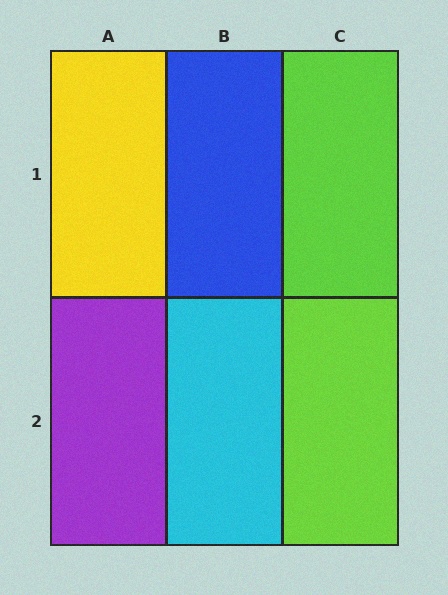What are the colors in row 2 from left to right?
Purple, cyan, lime.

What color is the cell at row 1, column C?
Lime.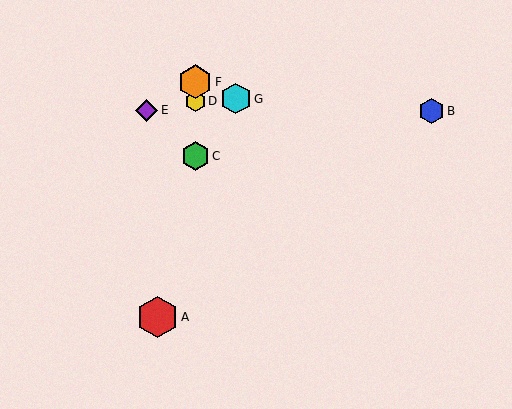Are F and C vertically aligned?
Yes, both are at x≈195.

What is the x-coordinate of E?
Object E is at x≈146.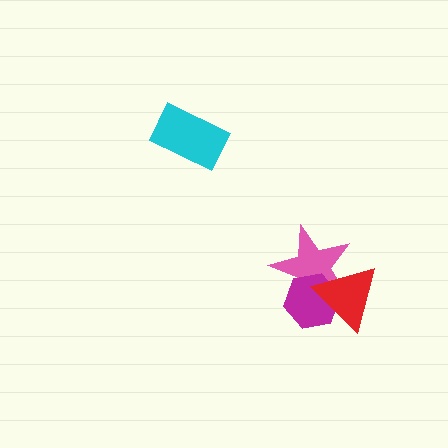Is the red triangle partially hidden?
No, no other shape covers it.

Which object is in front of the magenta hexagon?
The red triangle is in front of the magenta hexagon.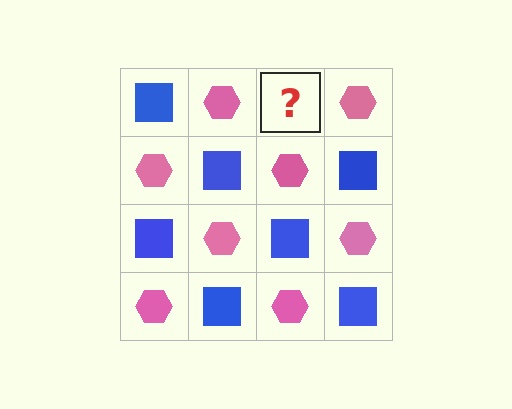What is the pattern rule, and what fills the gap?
The rule is that it alternates blue square and pink hexagon in a checkerboard pattern. The gap should be filled with a blue square.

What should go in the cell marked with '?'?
The missing cell should contain a blue square.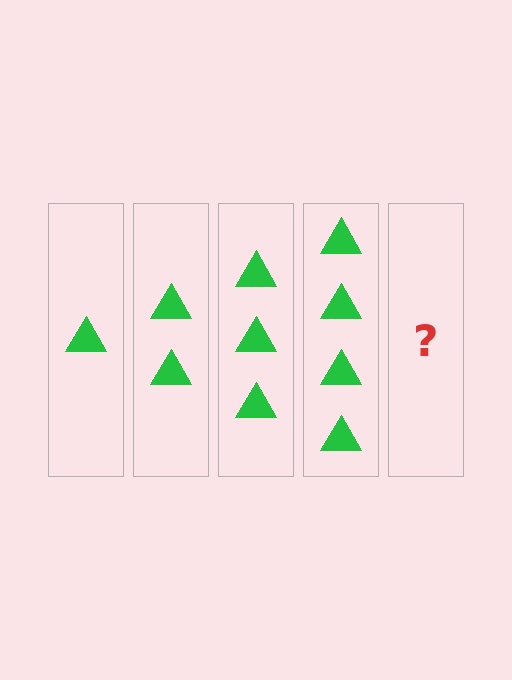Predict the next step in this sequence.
The next step is 5 triangles.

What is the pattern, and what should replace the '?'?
The pattern is that each step adds one more triangle. The '?' should be 5 triangles.